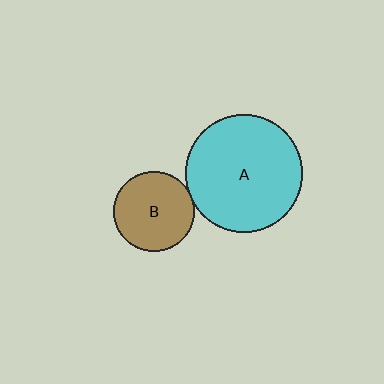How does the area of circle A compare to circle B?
Approximately 2.1 times.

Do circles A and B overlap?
Yes.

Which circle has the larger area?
Circle A (cyan).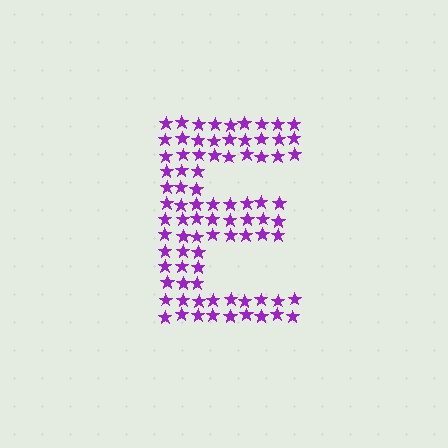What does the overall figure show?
The overall figure shows the letter E.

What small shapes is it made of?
It is made of small stars.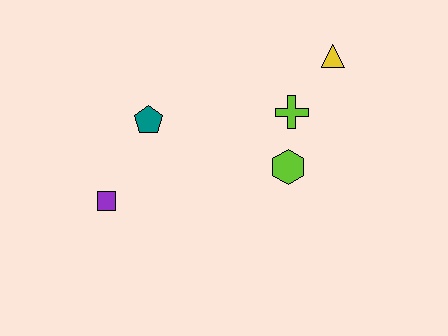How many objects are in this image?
There are 5 objects.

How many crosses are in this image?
There is 1 cross.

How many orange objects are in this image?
There are no orange objects.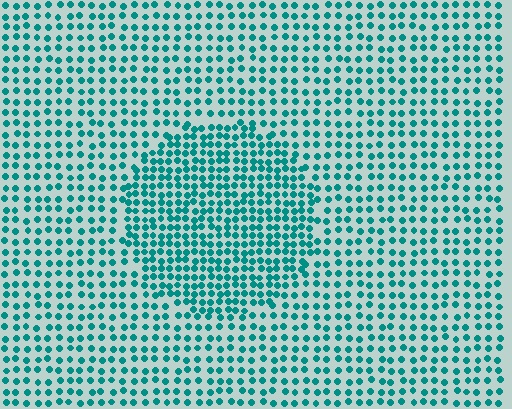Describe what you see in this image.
The image contains small teal elements arranged at two different densities. A circle-shaped region is visible where the elements are more densely packed than the surrounding area.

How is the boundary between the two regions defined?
The boundary is defined by a change in element density (approximately 1.7x ratio). All elements are the same color, size, and shape.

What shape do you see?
I see a circle.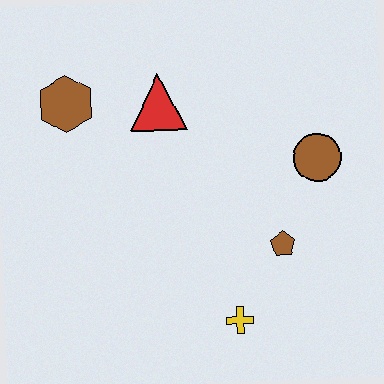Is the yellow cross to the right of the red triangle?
Yes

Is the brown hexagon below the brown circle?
No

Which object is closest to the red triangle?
The brown hexagon is closest to the red triangle.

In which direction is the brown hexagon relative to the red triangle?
The brown hexagon is to the left of the red triangle.